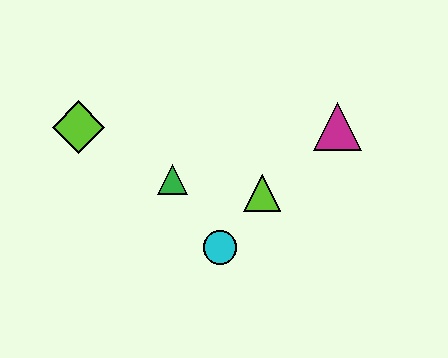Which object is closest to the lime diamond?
The green triangle is closest to the lime diamond.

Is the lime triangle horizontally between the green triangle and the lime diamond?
No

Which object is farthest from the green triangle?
The magenta triangle is farthest from the green triangle.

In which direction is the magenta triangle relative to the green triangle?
The magenta triangle is to the right of the green triangle.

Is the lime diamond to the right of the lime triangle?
No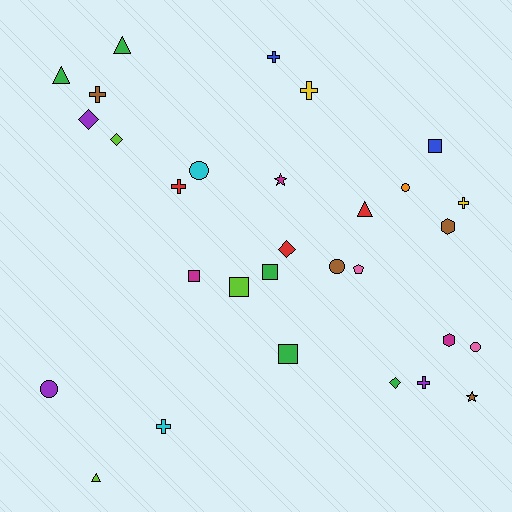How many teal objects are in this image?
There are no teal objects.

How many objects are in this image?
There are 30 objects.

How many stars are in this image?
There are 2 stars.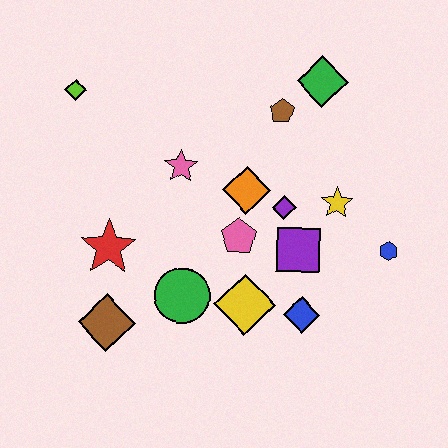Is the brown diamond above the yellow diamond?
No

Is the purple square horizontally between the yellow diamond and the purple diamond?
No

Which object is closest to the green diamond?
The brown pentagon is closest to the green diamond.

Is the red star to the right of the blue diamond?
No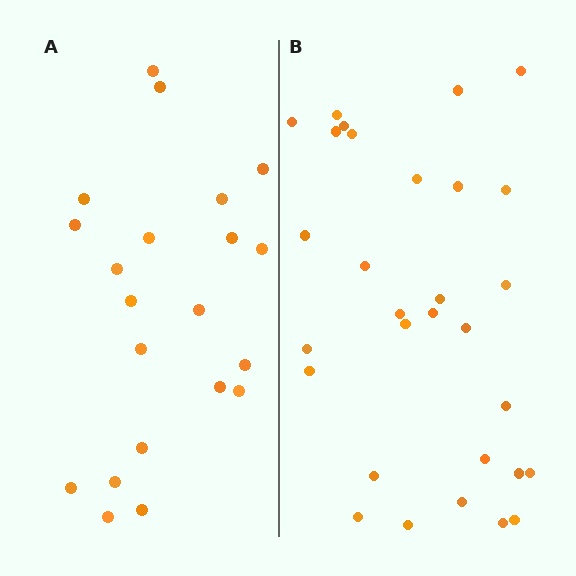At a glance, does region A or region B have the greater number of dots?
Region B (the right region) has more dots.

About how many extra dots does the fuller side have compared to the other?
Region B has roughly 8 or so more dots than region A.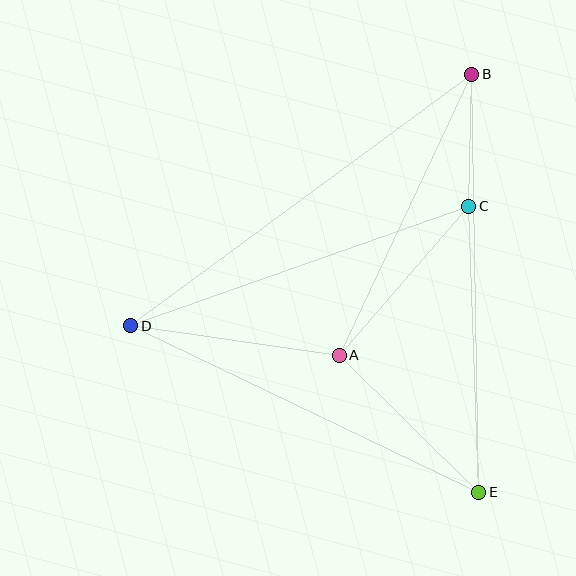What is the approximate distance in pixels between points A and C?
The distance between A and C is approximately 198 pixels.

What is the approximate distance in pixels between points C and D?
The distance between C and D is approximately 359 pixels.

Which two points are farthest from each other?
Points B and D are farthest from each other.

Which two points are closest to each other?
Points B and C are closest to each other.